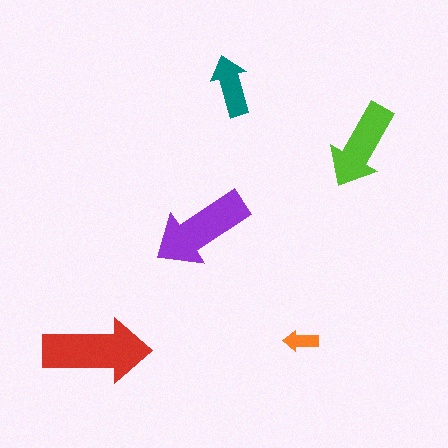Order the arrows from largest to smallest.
the red one, the purple one, the lime one, the teal one, the orange one.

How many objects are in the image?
There are 5 objects in the image.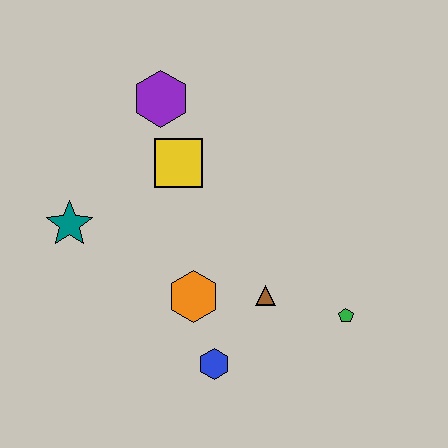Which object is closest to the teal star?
The yellow square is closest to the teal star.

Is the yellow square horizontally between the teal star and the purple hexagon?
No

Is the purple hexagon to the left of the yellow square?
Yes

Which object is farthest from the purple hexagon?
The green pentagon is farthest from the purple hexagon.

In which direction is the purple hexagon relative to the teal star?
The purple hexagon is above the teal star.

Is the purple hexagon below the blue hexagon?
No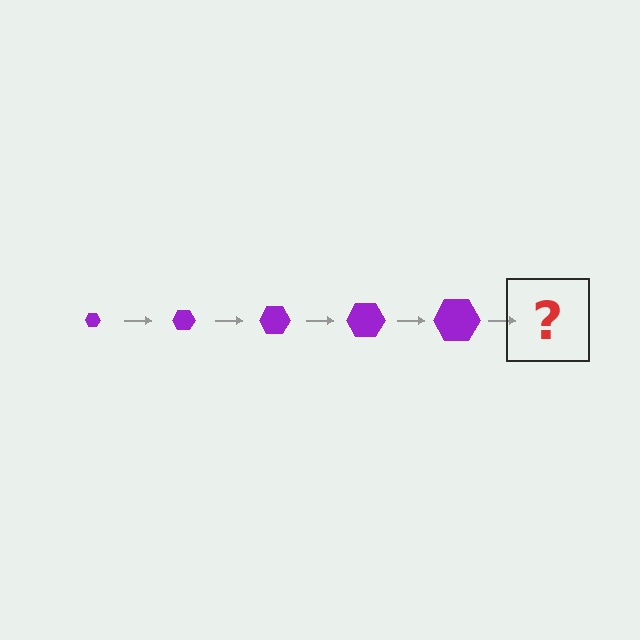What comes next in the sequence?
The next element should be a purple hexagon, larger than the previous one.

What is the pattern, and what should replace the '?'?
The pattern is that the hexagon gets progressively larger each step. The '?' should be a purple hexagon, larger than the previous one.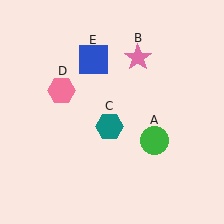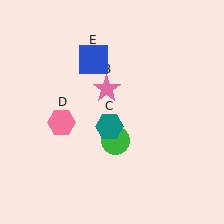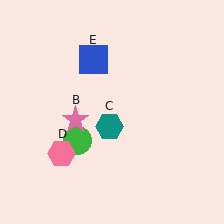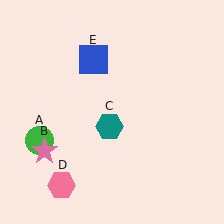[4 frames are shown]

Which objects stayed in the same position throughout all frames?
Teal hexagon (object C) and blue square (object E) remained stationary.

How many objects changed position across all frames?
3 objects changed position: green circle (object A), pink star (object B), pink hexagon (object D).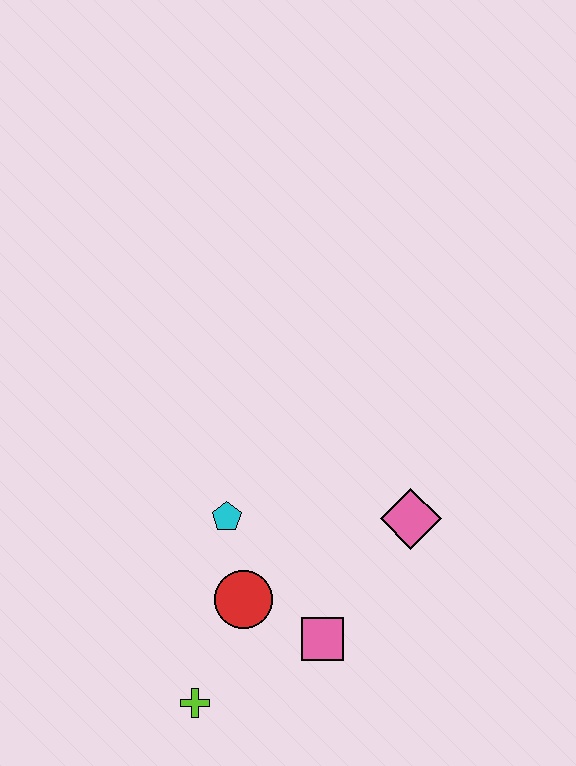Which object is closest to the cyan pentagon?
The red circle is closest to the cyan pentagon.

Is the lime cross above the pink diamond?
No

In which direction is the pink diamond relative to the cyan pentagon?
The pink diamond is to the right of the cyan pentagon.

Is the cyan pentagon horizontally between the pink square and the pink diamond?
No